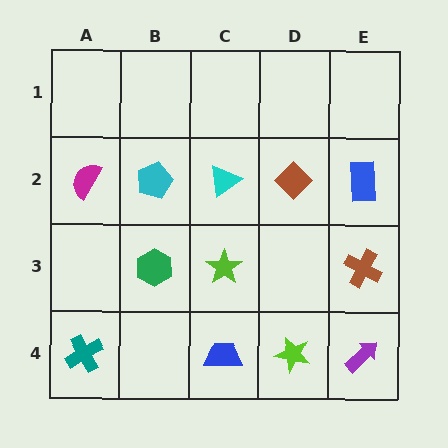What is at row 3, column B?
A green hexagon.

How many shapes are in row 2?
5 shapes.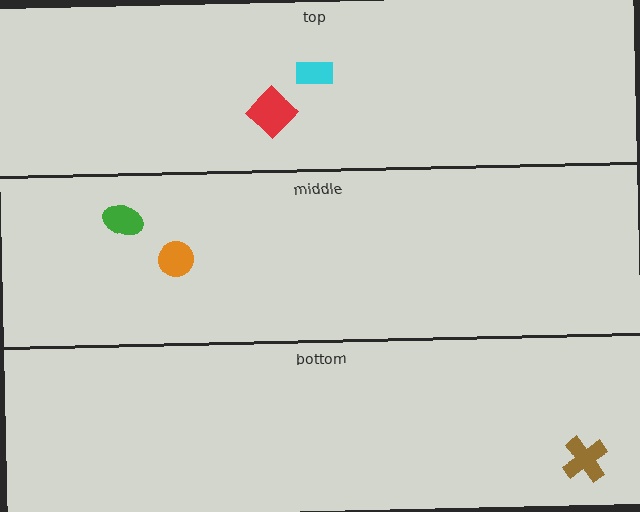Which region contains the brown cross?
The bottom region.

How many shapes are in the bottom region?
1.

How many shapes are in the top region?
2.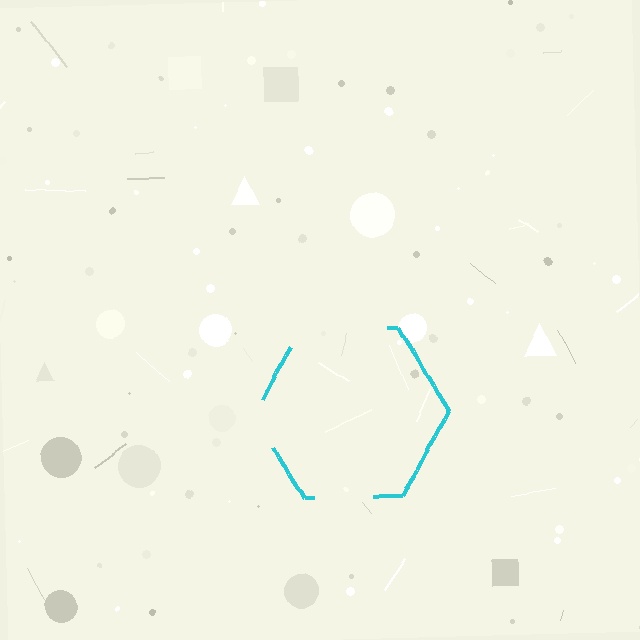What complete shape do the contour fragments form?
The contour fragments form a hexagon.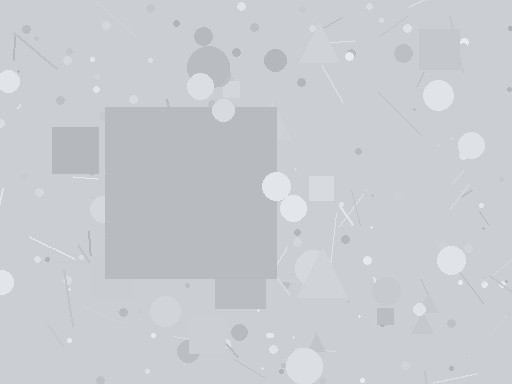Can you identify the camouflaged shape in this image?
The camouflaged shape is a square.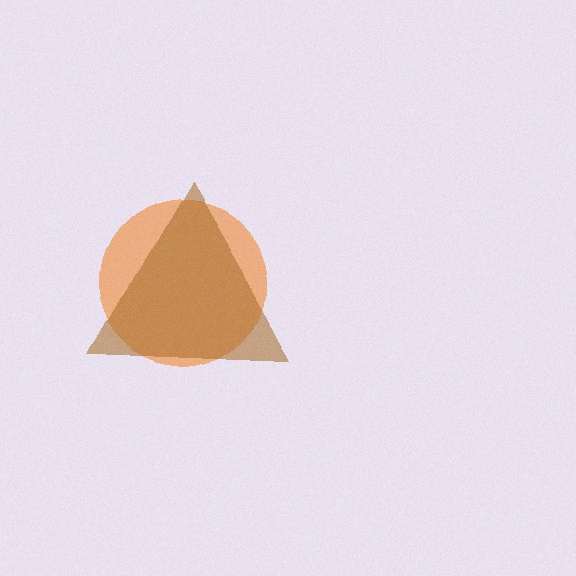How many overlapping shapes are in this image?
There are 2 overlapping shapes in the image.